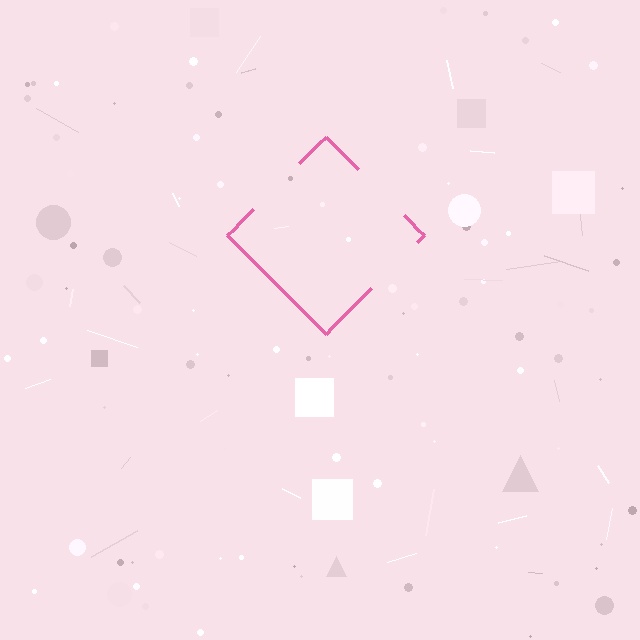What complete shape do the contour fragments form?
The contour fragments form a diamond.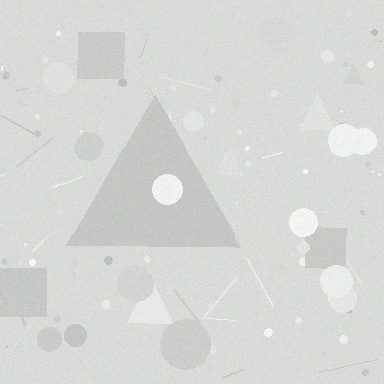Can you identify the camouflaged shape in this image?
The camouflaged shape is a triangle.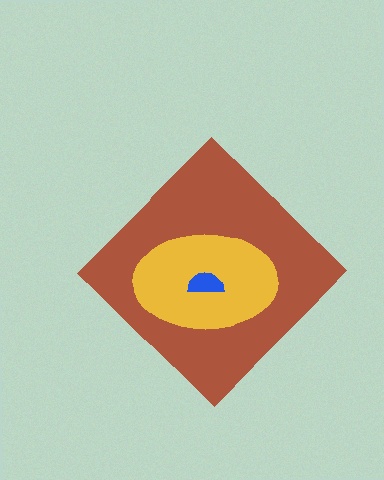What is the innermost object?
The blue semicircle.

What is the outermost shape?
The brown diamond.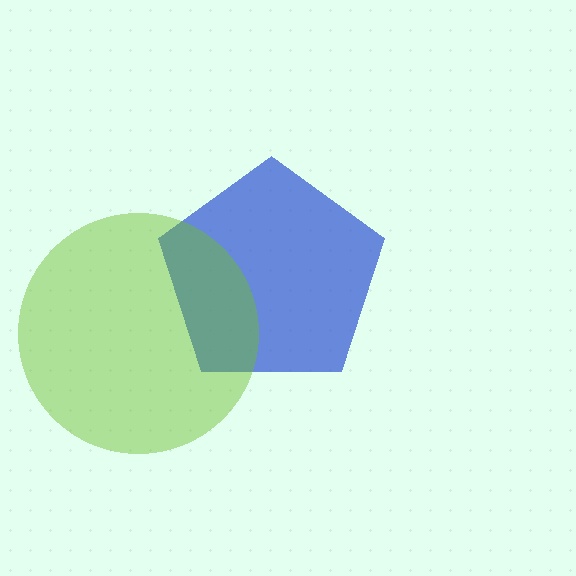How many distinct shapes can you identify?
There are 2 distinct shapes: a blue pentagon, a lime circle.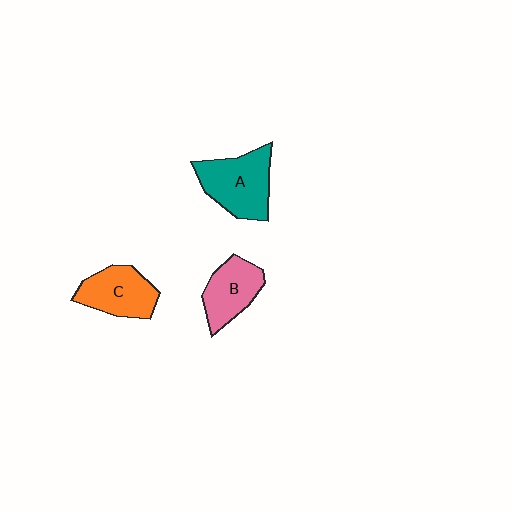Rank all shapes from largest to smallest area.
From largest to smallest: A (teal), C (orange), B (pink).